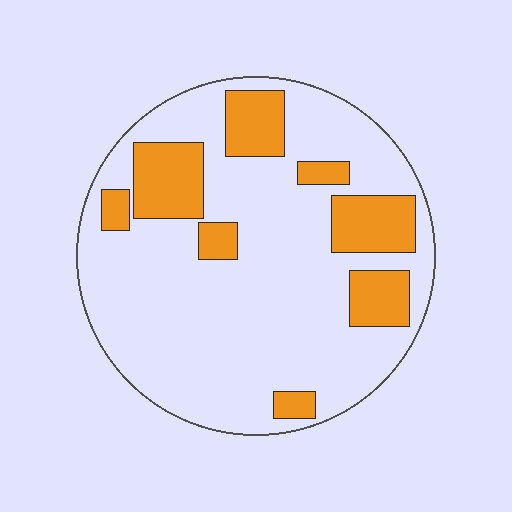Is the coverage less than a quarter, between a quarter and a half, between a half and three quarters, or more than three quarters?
Less than a quarter.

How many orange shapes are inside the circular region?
8.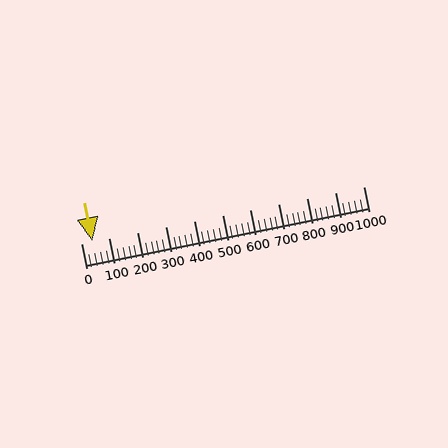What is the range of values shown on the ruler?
The ruler shows values from 0 to 1000.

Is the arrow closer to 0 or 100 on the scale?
The arrow is closer to 0.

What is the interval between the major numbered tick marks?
The major tick marks are spaced 100 units apart.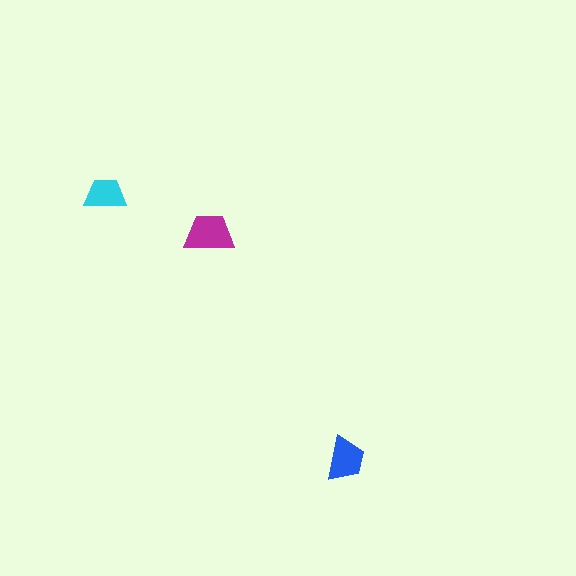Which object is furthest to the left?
The cyan trapezoid is leftmost.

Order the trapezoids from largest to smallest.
the magenta one, the blue one, the cyan one.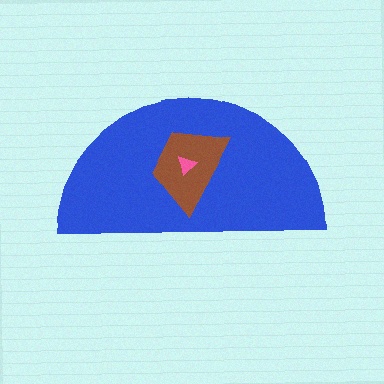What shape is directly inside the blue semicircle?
The brown trapezoid.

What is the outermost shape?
The blue semicircle.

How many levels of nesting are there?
3.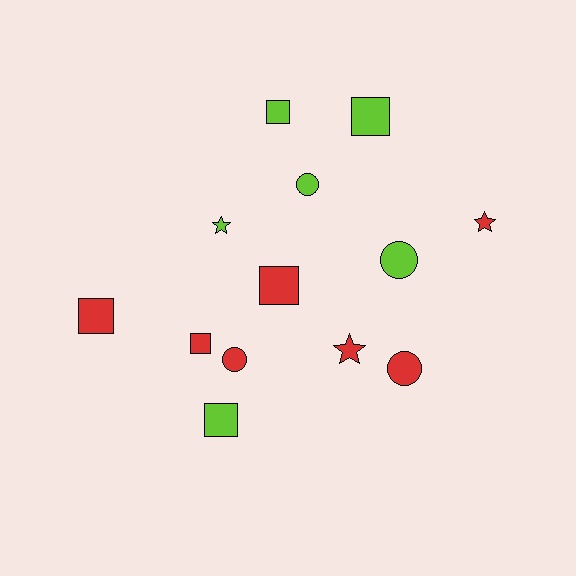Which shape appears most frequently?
Square, with 6 objects.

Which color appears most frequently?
Red, with 7 objects.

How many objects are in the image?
There are 13 objects.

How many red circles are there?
There are 2 red circles.